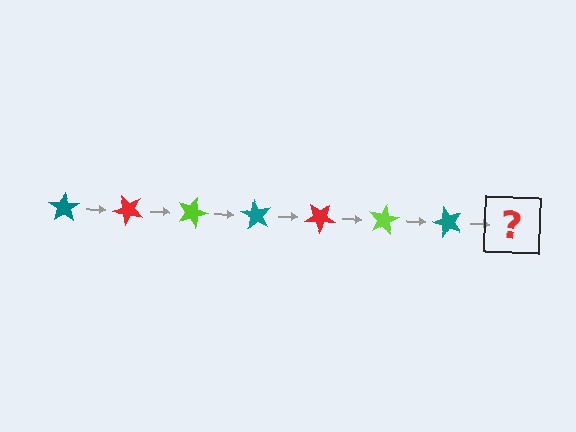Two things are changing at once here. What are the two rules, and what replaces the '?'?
The two rules are that it rotates 45 degrees each step and the color cycles through teal, red, and lime. The '?' should be a red star, rotated 315 degrees from the start.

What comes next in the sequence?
The next element should be a red star, rotated 315 degrees from the start.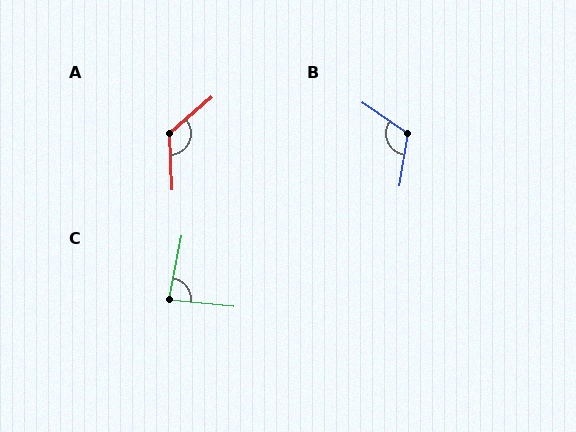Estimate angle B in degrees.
Approximately 115 degrees.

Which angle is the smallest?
C, at approximately 85 degrees.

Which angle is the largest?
A, at approximately 129 degrees.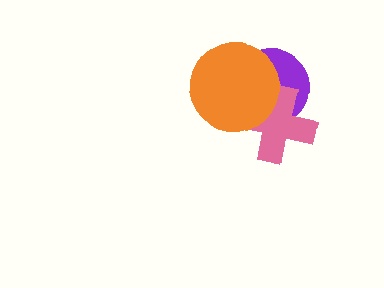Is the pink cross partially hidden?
Yes, it is partially covered by another shape.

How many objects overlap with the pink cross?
2 objects overlap with the pink cross.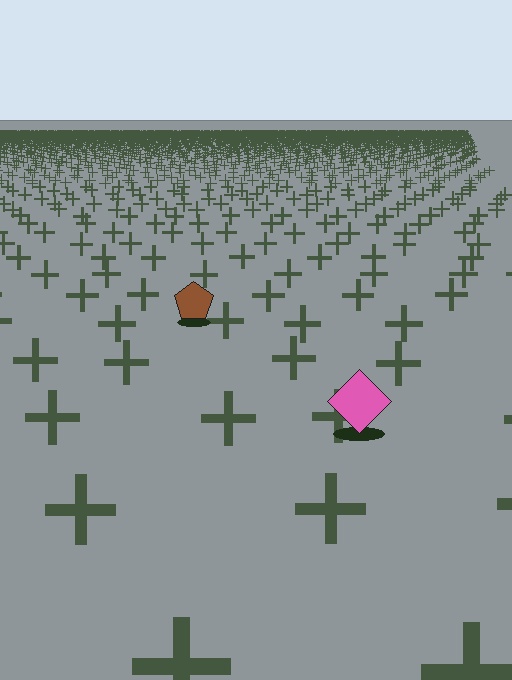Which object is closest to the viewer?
The pink diamond is closest. The texture marks near it are larger and more spread out.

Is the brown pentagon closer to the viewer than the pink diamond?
No. The pink diamond is closer — you can tell from the texture gradient: the ground texture is coarser near it.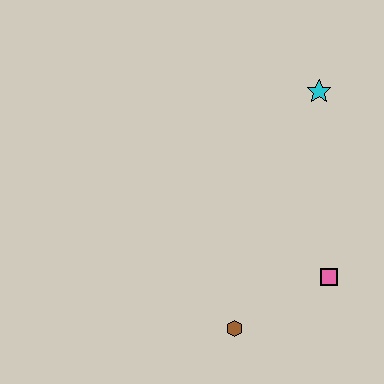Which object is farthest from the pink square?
The cyan star is farthest from the pink square.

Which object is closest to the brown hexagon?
The pink square is closest to the brown hexagon.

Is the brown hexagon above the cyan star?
No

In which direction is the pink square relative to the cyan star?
The pink square is below the cyan star.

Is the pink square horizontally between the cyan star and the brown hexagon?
No